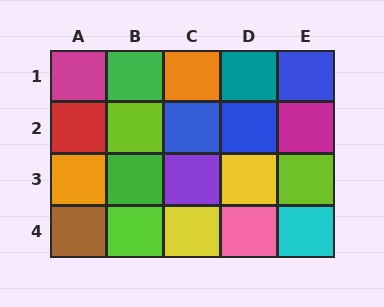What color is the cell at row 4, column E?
Cyan.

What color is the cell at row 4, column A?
Brown.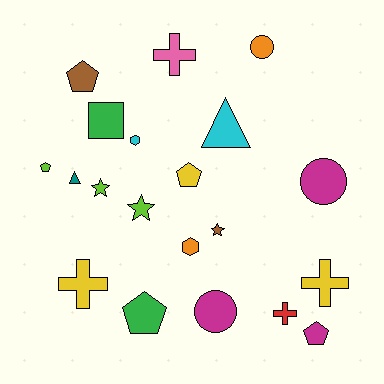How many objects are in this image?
There are 20 objects.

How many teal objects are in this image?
There is 1 teal object.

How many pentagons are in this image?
There are 5 pentagons.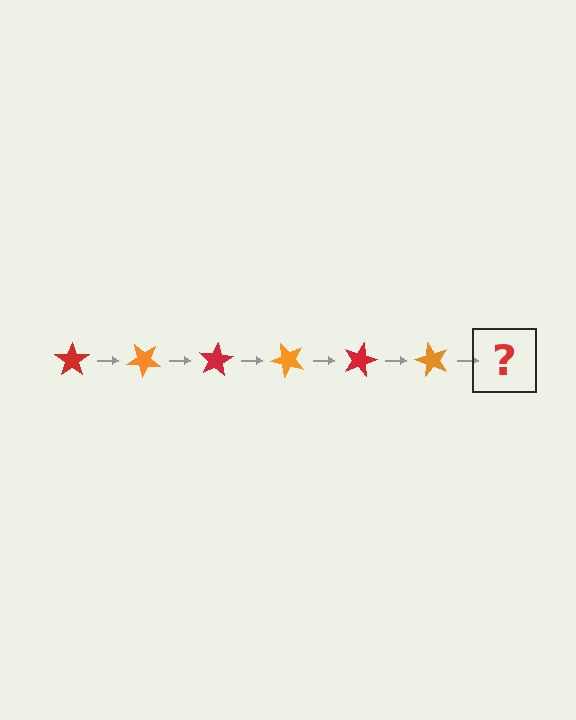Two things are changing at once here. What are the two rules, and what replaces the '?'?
The two rules are that it rotates 40 degrees each step and the color cycles through red and orange. The '?' should be a red star, rotated 240 degrees from the start.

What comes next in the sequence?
The next element should be a red star, rotated 240 degrees from the start.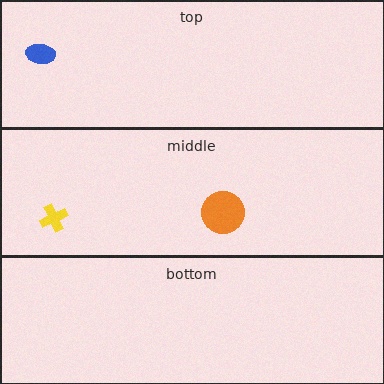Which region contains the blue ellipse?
The top region.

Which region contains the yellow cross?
The middle region.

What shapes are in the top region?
The blue ellipse.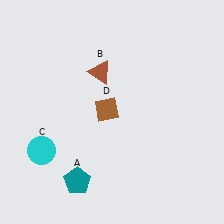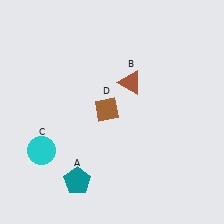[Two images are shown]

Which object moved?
The brown triangle (B) moved right.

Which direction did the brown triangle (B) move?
The brown triangle (B) moved right.